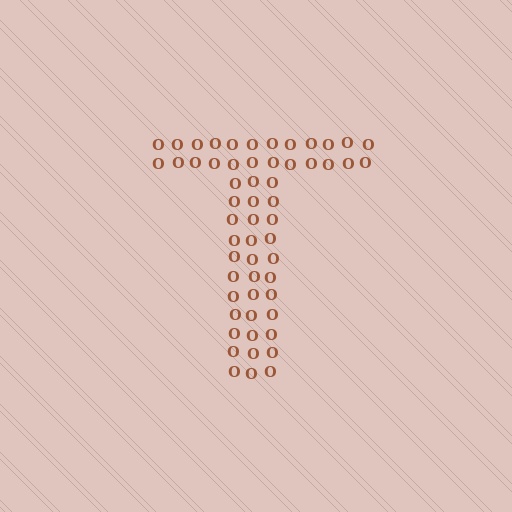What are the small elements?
The small elements are letter O's.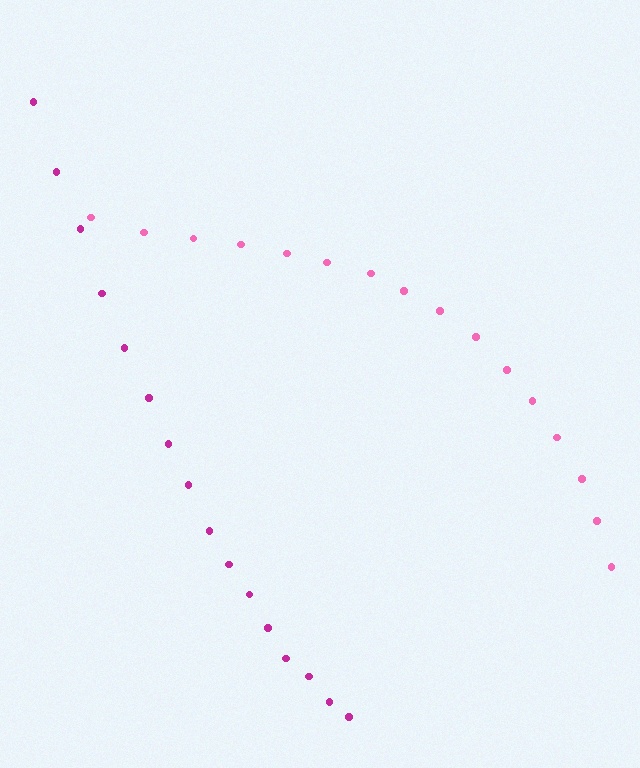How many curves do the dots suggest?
There are 2 distinct paths.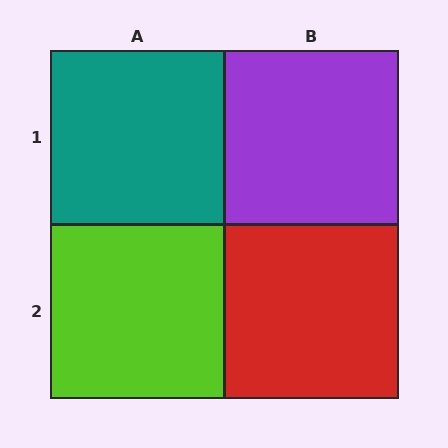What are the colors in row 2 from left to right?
Lime, red.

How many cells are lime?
1 cell is lime.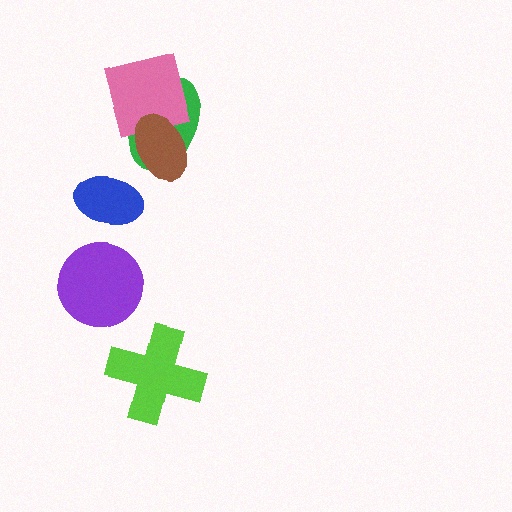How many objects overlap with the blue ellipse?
0 objects overlap with the blue ellipse.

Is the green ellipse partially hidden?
Yes, it is partially covered by another shape.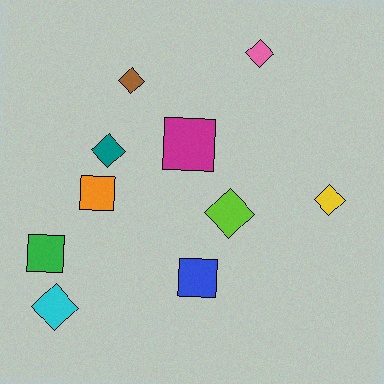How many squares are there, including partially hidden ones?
There are 4 squares.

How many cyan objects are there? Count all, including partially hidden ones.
There is 1 cyan object.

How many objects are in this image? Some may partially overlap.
There are 10 objects.